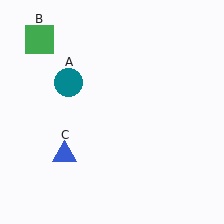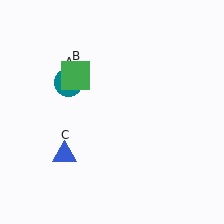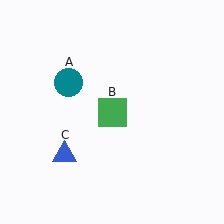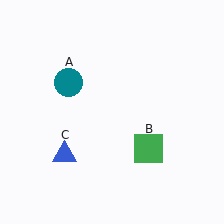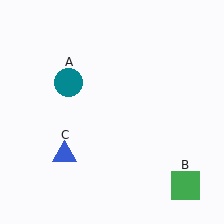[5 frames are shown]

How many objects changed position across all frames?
1 object changed position: green square (object B).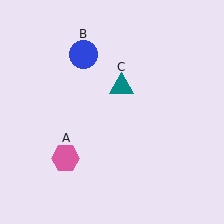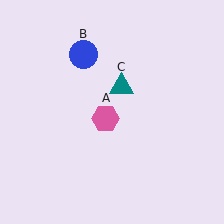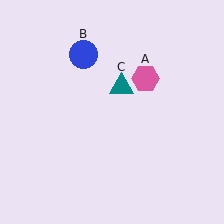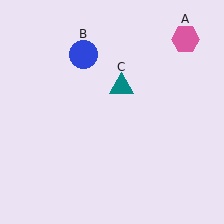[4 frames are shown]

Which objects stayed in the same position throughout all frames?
Blue circle (object B) and teal triangle (object C) remained stationary.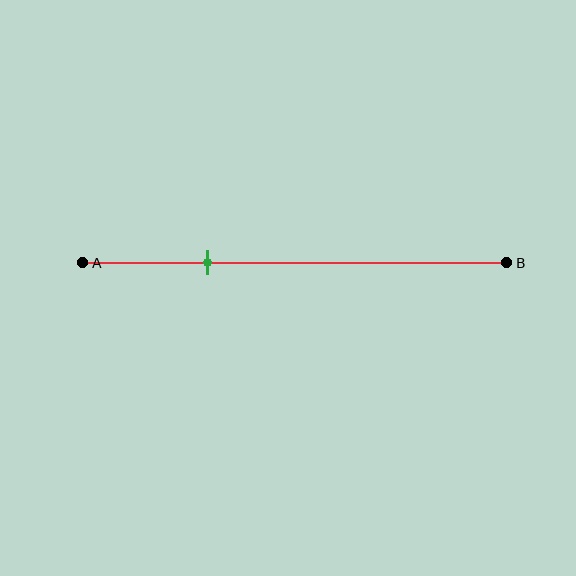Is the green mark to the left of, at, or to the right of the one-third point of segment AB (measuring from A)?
The green mark is to the left of the one-third point of segment AB.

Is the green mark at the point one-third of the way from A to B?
No, the mark is at about 30% from A, not at the 33% one-third point.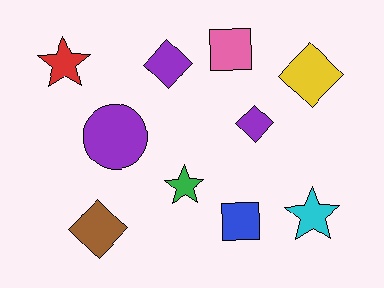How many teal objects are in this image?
There are no teal objects.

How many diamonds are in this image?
There are 4 diamonds.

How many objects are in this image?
There are 10 objects.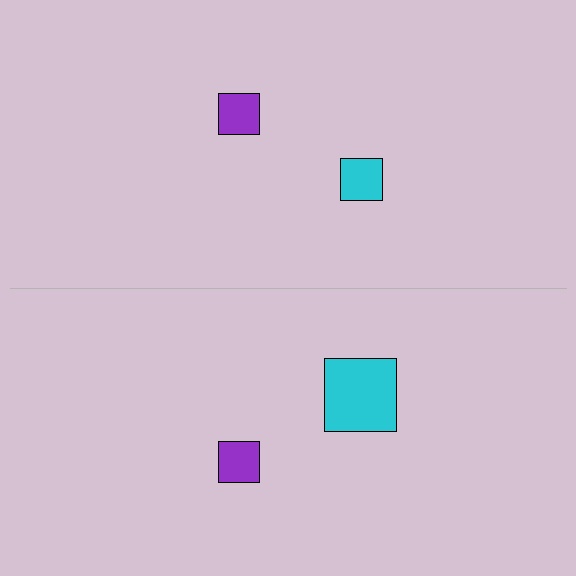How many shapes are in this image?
There are 4 shapes in this image.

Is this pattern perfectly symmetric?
No, the pattern is not perfectly symmetric. The cyan square on the bottom side has a different size than its mirror counterpart.